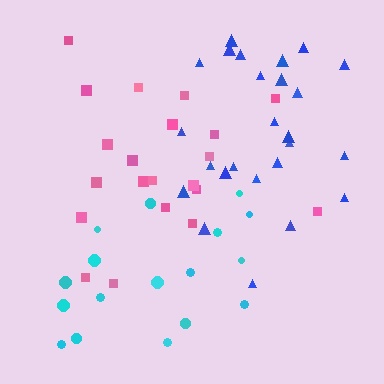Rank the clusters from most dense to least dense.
blue, pink, cyan.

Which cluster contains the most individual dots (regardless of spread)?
Blue (25).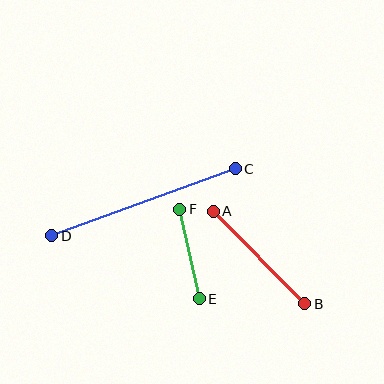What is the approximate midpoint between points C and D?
The midpoint is at approximately (143, 202) pixels.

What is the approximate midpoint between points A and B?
The midpoint is at approximately (259, 258) pixels.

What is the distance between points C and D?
The distance is approximately 195 pixels.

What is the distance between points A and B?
The distance is approximately 130 pixels.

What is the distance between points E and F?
The distance is approximately 92 pixels.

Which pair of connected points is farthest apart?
Points C and D are farthest apart.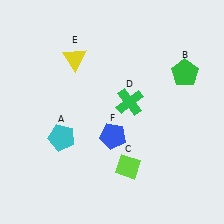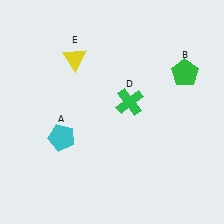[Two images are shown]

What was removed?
The lime diamond (C), the blue pentagon (F) were removed in Image 2.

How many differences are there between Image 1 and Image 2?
There are 2 differences between the two images.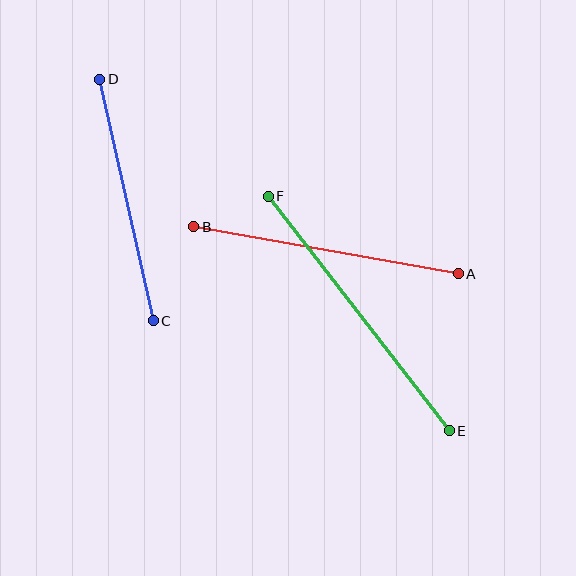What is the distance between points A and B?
The distance is approximately 268 pixels.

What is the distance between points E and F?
The distance is approximately 296 pixels.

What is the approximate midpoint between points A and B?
The midpoint is at approximately (326, 250) pixels.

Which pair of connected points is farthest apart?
Points E and F are farthest apart.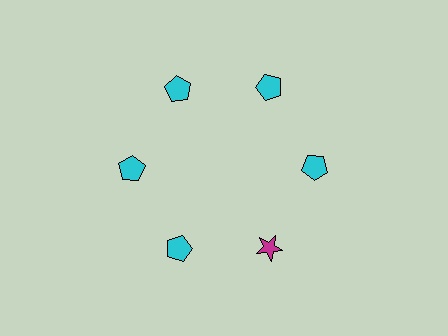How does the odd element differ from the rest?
It differs in both color (magenta instead of cyan) and shape (star instead of pentagon).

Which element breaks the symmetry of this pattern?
The magenta star at roughly the 5 o'clock position breaks the symmetry. All other shapes are cyan pentagons.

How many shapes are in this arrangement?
There are 6 shapes arranged in a ring pattern.